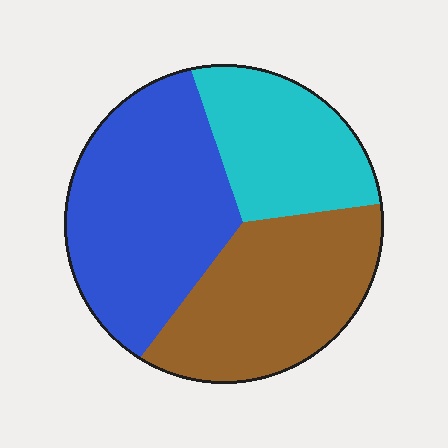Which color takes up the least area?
Cyan, at roughly 25%.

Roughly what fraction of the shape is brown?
Brown covers about 35% of the shape.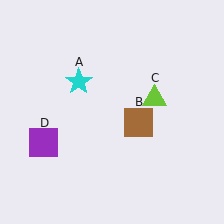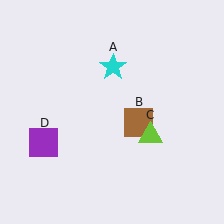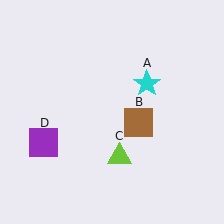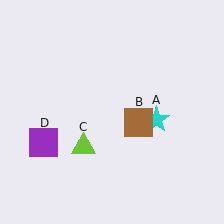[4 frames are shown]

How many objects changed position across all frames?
2 objects changed position: cyan star (object A), lime triangle (object C).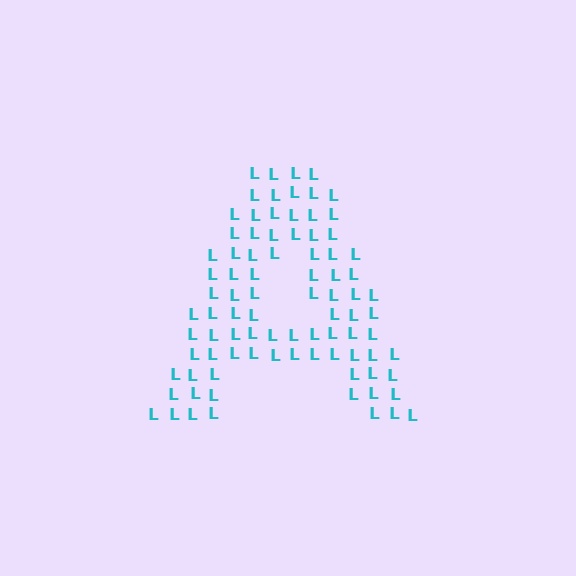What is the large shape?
The large shape is the letter A.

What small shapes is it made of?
It is made of small letter L's.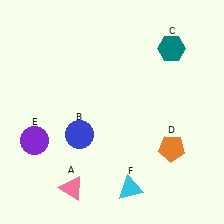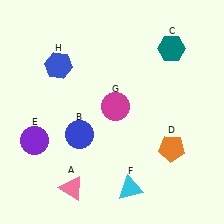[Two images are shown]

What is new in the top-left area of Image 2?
A blue hexagon (H) was added in the top-left area of Image 2.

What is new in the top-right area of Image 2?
A magenta circle (G) was added in the top-right area of Image 2.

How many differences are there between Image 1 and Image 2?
There are 2 differences between the two images.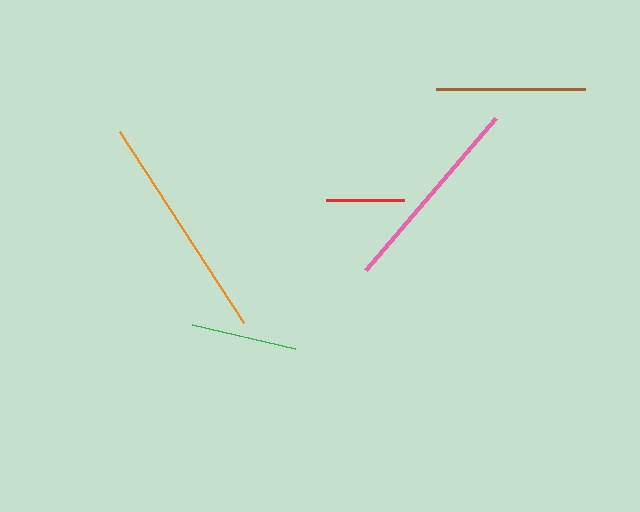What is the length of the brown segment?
The brown segment is approximately 149 pixels long.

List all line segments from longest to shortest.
From longest to shortest: orange, pink, brown, green, red.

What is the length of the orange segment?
The orange segment is approximately 228 pixels long.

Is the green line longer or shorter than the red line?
The green line is longer than the red line.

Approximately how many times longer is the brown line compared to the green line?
The brown line is approximately 1.4 times the length of the green line.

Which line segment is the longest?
The orange line is the longest at approximately 228 pixels.